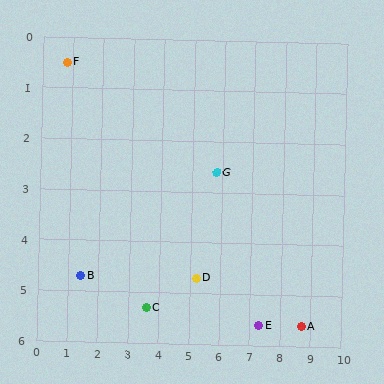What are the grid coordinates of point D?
Point D is at approximately (5.2, 4.7).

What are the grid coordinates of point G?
Point G is at approximately (5.8, 2.6).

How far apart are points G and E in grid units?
Points G and E are about 3.4 grid units apart.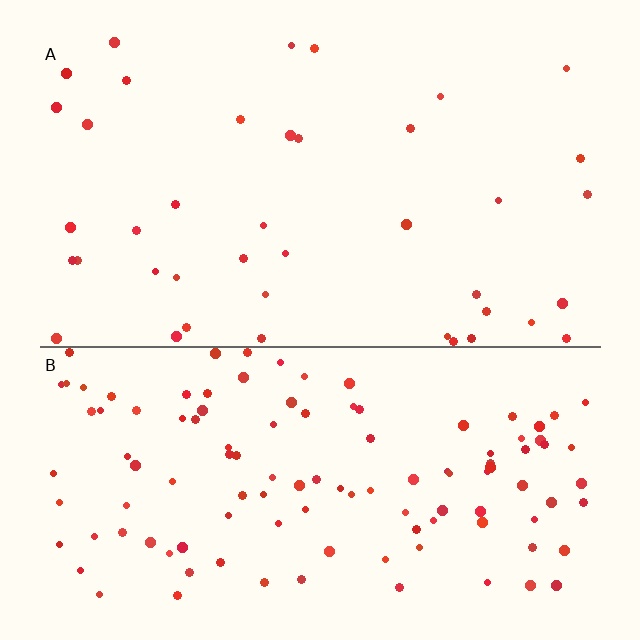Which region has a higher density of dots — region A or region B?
B (the bottom).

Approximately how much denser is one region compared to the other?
Approximately 2.9× — region B over region A.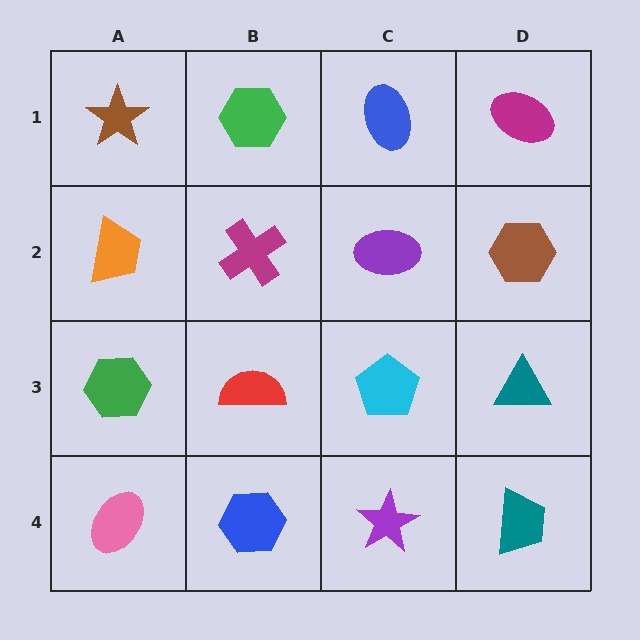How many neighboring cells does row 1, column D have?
2.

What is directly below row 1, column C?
A purple ellipse.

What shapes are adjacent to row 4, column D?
A teal triangle (row 3, column D), a purple star (row 4, column C).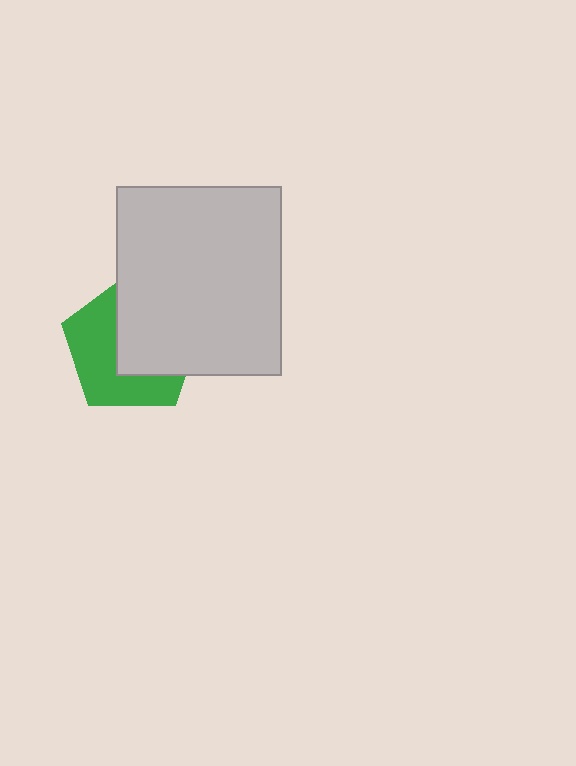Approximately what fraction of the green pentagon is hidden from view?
Roughly 51% of the green pentagon is hidden behind the light gray rectangle.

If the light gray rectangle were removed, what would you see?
You would see the complete green pentagon.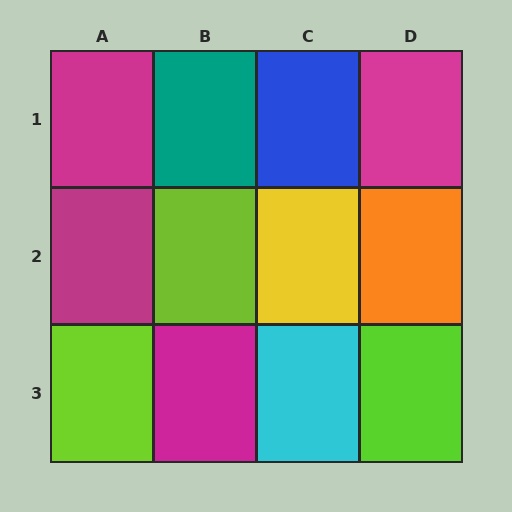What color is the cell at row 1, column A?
Magenta.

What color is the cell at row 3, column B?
Magenta.